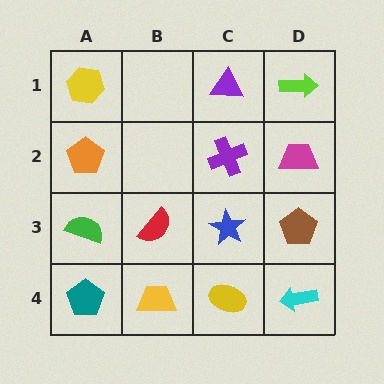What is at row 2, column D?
A magenta trapezoid.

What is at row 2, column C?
A purple cross.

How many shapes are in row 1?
3 shapes.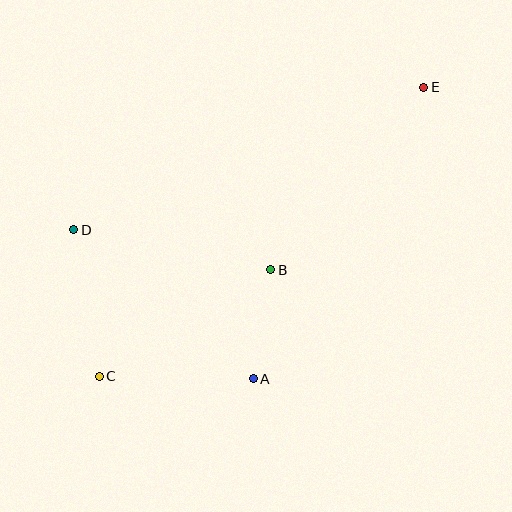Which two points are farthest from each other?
Points C and E are farthest from each other.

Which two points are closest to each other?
Points A and B are closest to each other.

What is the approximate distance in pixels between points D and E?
The distance between D and E is approximately 378 pixels.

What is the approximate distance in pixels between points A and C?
The distance between A and C is approximately 154 pixels.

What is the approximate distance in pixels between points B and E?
The distance between B and E is approximately 238 pixels.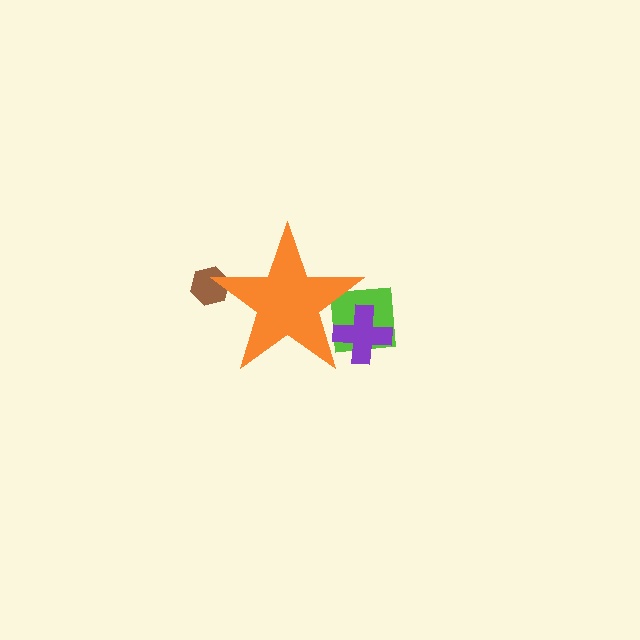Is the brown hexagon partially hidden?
Yes, the brown hexagon is partially hidden behind the orange star.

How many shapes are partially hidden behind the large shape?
3 shapes are partially hidden.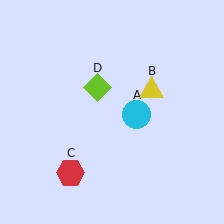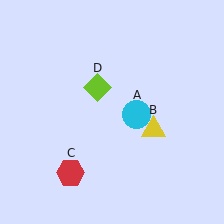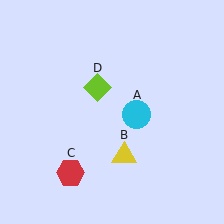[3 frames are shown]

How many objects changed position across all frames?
1 object changed position: yellow triangle (object B).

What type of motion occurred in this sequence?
The yellow triangle (object B) rotated clockwise around the center of the scene.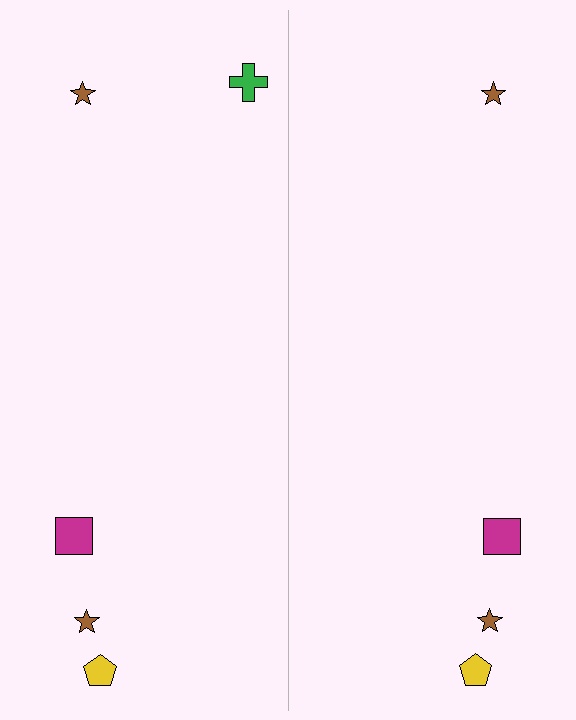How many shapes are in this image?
There are 9 shapes in this image.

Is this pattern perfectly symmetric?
No, the pattern is not perfectly symmetric. A green cross is missing from the right side.